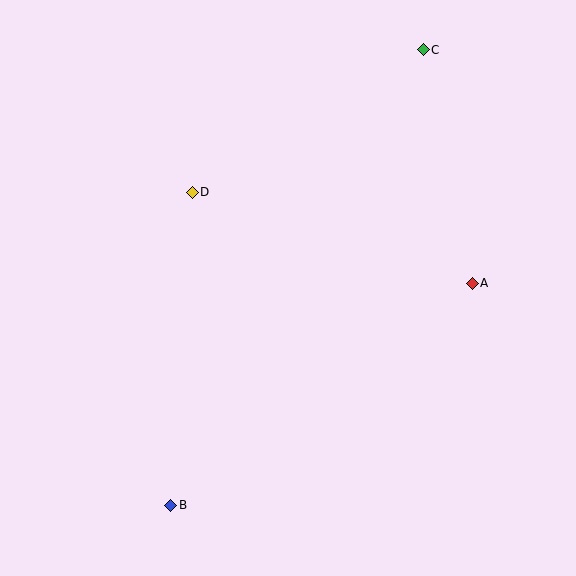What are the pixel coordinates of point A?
Point A is at (472, 283).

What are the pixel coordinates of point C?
Point C is at (423, 50).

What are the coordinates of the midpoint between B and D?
The midpoint between B and D is at (182, 349).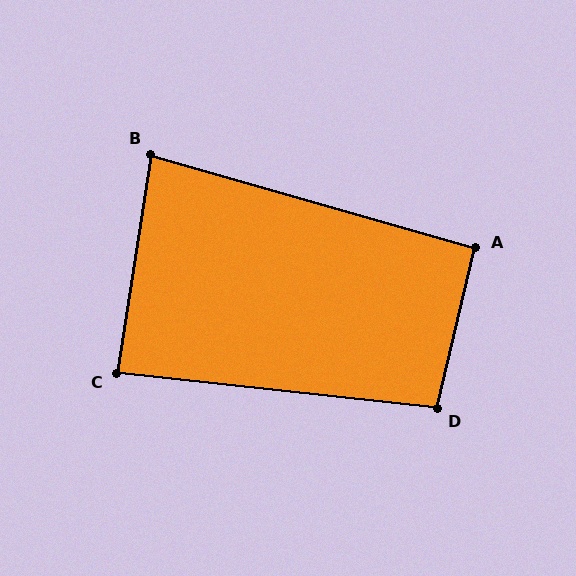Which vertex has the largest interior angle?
D, at approximately 97 degrees.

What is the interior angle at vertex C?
Approximately 87 degrees (approximately right).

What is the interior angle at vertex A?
Approximately 93 degrees (approximately right).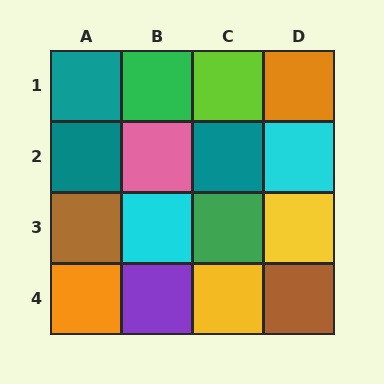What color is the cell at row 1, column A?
Teal.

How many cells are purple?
1 cell is purple.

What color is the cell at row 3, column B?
Cyan.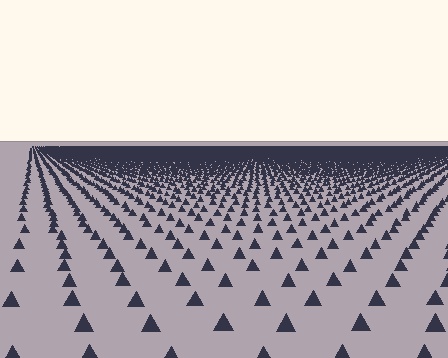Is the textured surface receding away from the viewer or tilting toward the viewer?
The surface is receding away from the viewer. Texture elements get smaller and denser toward the top.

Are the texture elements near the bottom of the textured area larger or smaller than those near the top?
Larger. Near the bottom, elements are closer to the viewer and appear at a bigger on-screen size.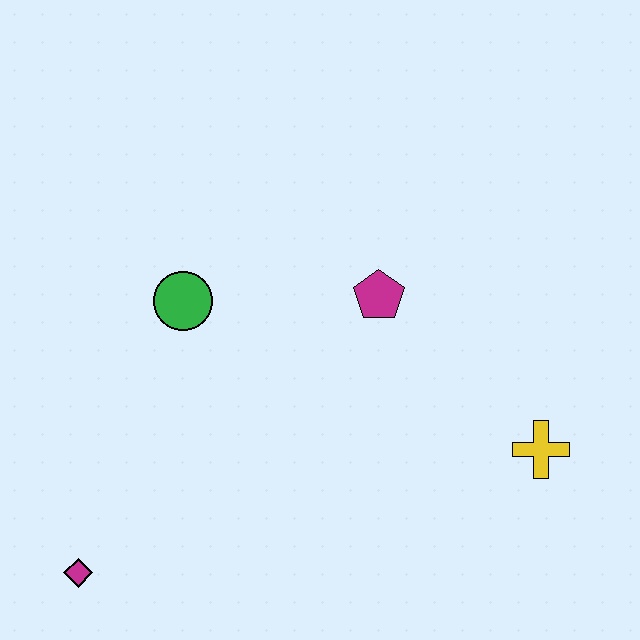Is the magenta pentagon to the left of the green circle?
No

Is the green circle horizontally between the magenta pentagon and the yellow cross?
No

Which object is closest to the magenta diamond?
The green circle is closest to the magenta diamond.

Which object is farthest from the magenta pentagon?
The magenta diamond is farthest from the magenta pentagon.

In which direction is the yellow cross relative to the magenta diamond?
The yellow cross is to the right of the magenta diamond.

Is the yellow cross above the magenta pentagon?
No